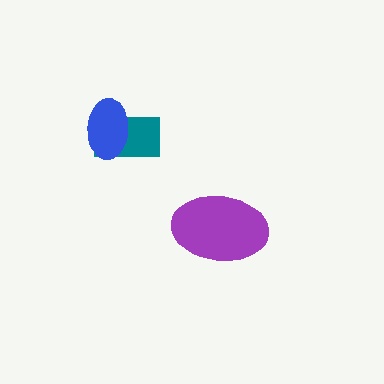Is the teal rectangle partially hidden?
Yes, it is partially covered by another shape.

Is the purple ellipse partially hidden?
No, no other shape covers it.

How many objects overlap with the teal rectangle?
1 object overlaps with the teal rectangle.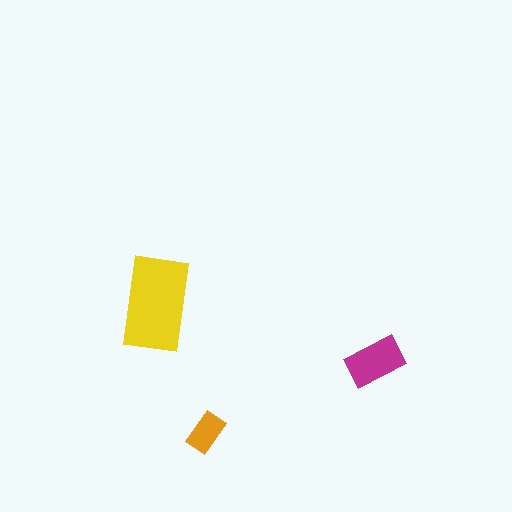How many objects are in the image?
There are 3 objects in the image.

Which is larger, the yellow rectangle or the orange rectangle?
The yellow one.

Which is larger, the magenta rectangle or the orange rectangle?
The magenta one.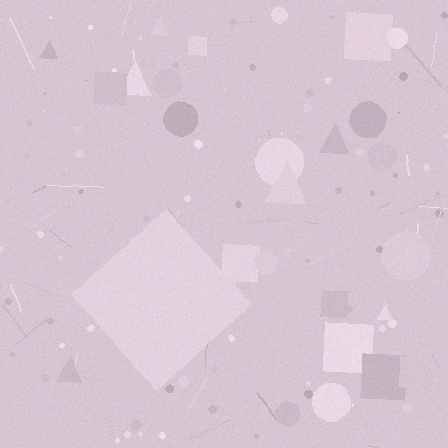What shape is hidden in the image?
A diamond is hidden in the image.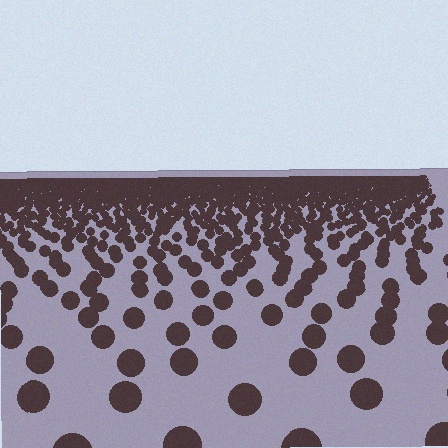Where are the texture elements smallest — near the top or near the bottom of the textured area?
Near the top.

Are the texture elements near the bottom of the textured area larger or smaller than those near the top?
Larger. Near the bottom, elements are closer to the viewer and appear at a bigger on-screen size.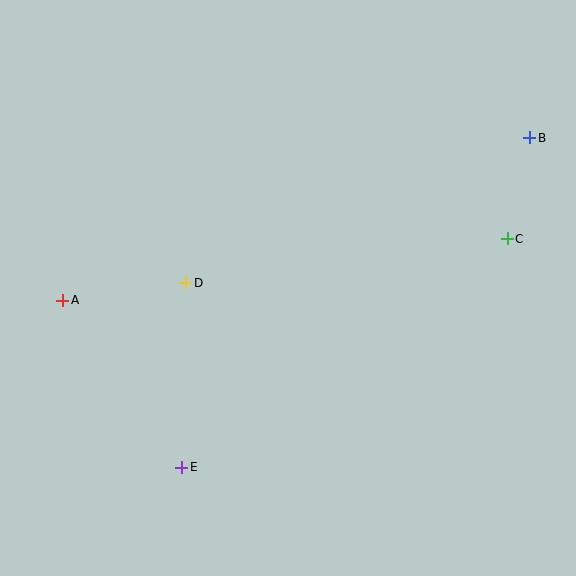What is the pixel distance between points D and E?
The distance between D and E is 184 pixels.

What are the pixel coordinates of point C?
Point C is at (507, 239).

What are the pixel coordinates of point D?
Point D is at (186, 283).